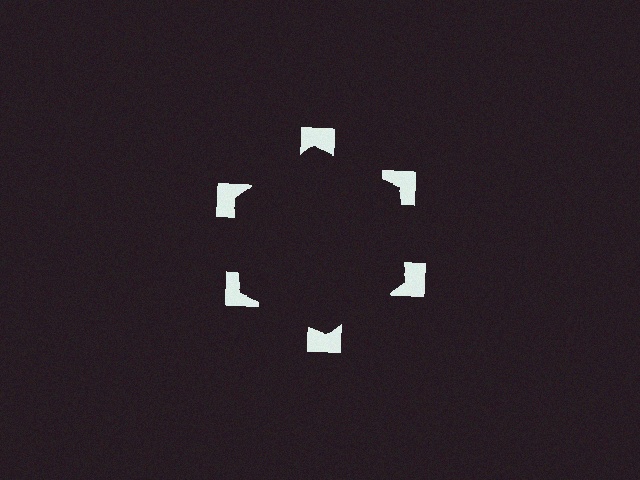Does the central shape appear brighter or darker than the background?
It typically appears slightly darker than the background, even though no actual brightness change is drawn.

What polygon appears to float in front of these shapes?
An illusory hexagon — its edges are inferred from the aligned wedge cuts in the notched squares, not physically drawn.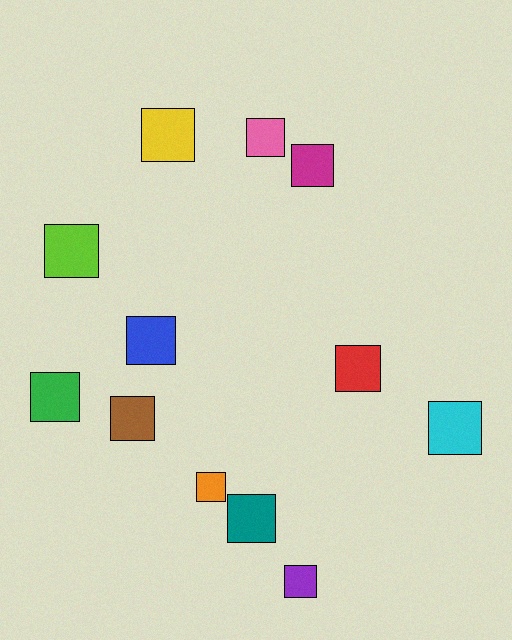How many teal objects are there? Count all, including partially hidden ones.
There is 1 teal object.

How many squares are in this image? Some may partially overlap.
There are 12 squares.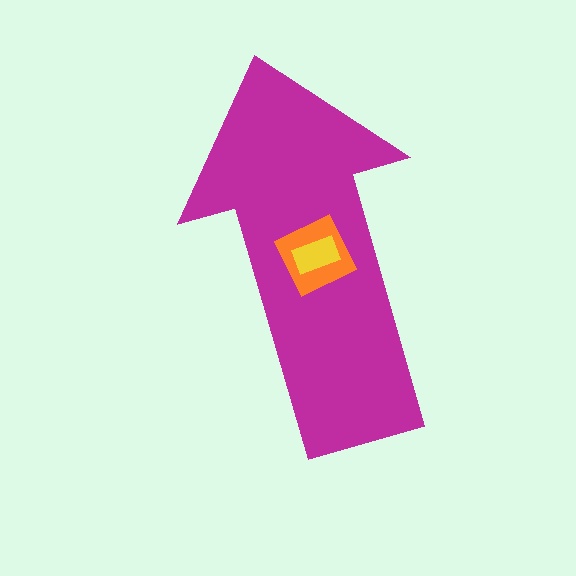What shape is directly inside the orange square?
The yellow rectangle.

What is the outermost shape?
The magenta arrow.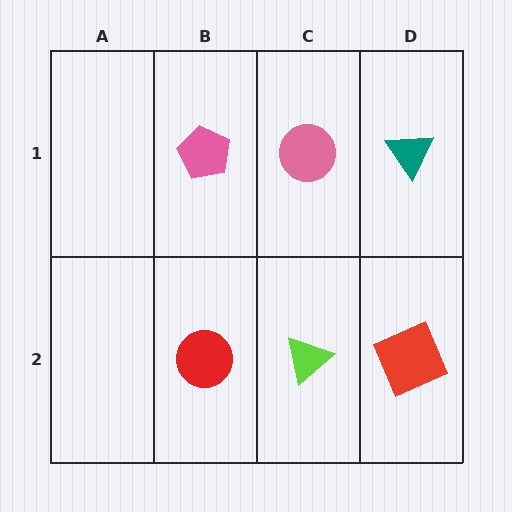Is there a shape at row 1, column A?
No, that cell is empty.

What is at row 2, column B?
A red circle.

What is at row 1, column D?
A teal triangle.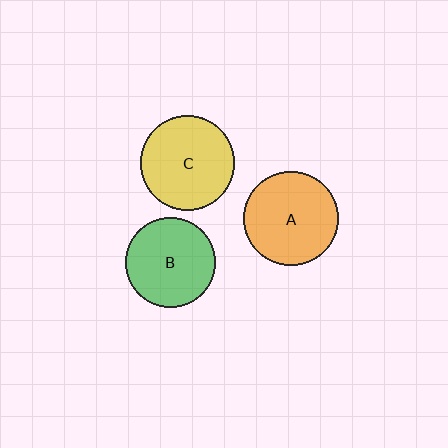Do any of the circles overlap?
No, none of the circles overlap.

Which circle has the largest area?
Circle C (yellow).